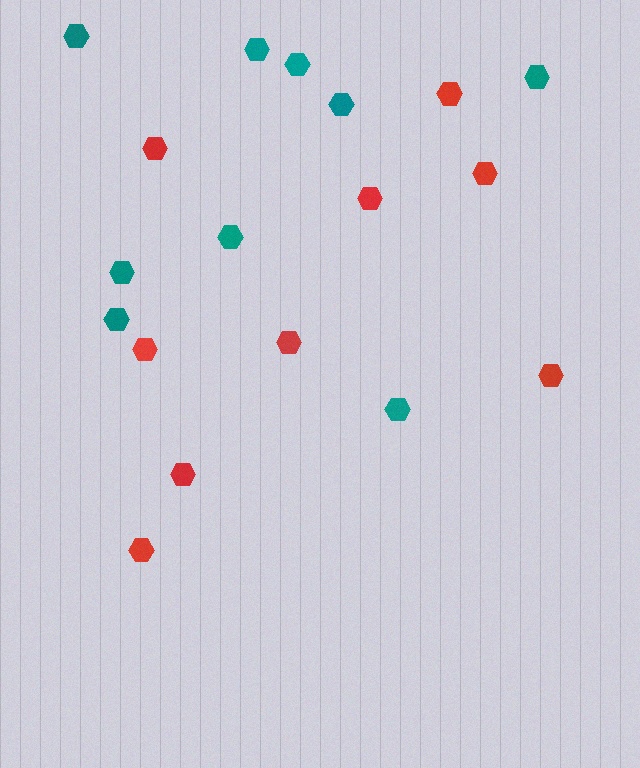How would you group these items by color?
There are 2 groups: one group of red hexagons (9) and one group of teal hexagons (9).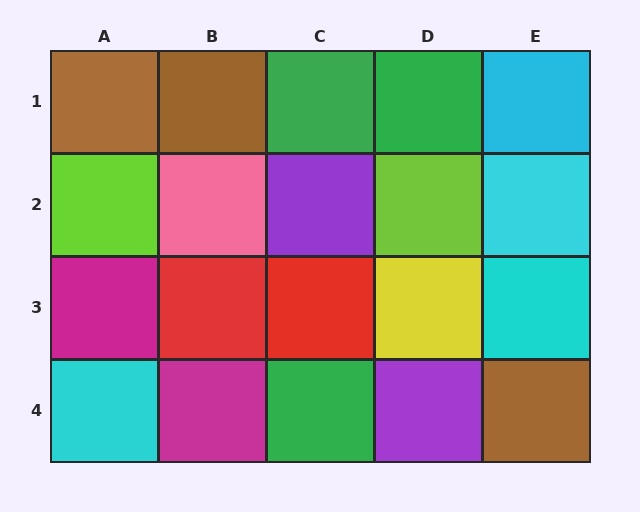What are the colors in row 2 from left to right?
Lime, pink, purple, lime, cyan.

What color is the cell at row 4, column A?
Cyan.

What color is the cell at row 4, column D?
Purple.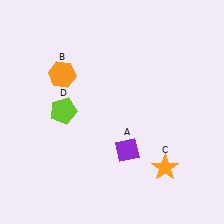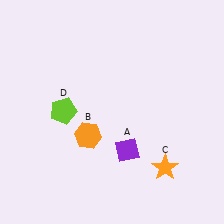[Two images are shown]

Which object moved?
The orange hexagon (B) moved down.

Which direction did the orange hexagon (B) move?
The orange hexagon (B) moved down.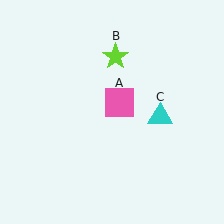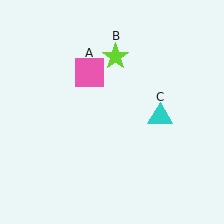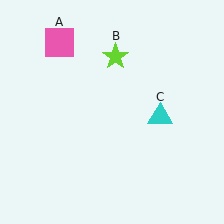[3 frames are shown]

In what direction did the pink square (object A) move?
The pink square (object A) moved up and to the left.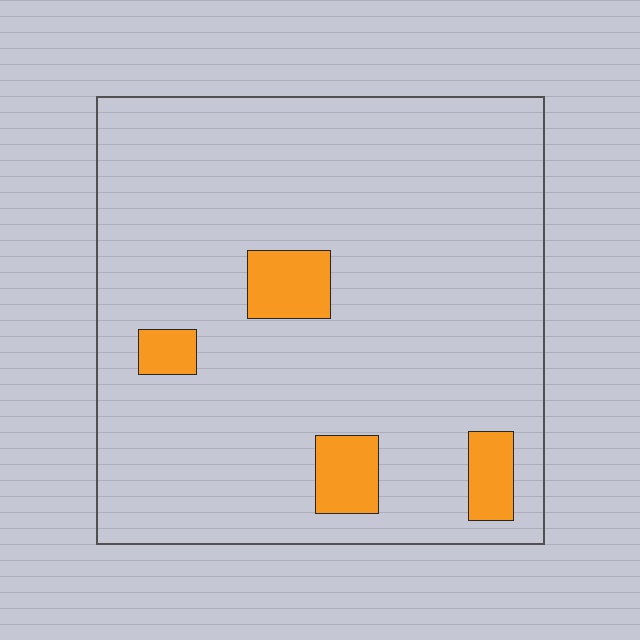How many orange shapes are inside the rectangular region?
4.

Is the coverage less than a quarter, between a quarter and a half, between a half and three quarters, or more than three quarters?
Less than a quarter.